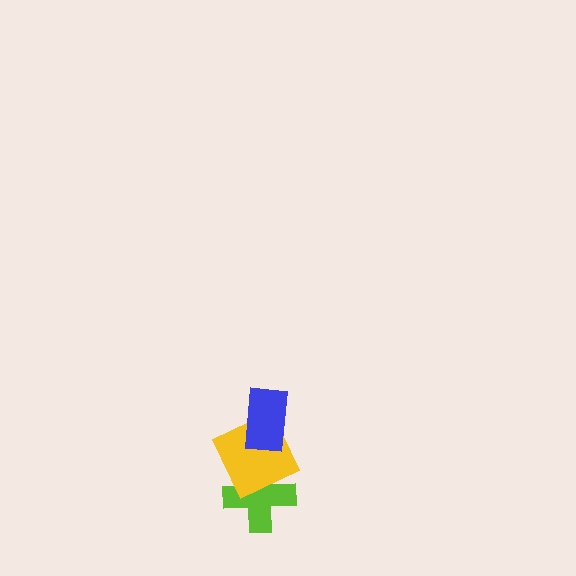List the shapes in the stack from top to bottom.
From top to bottom: the blue rectangle, the yellow square, the lime cross.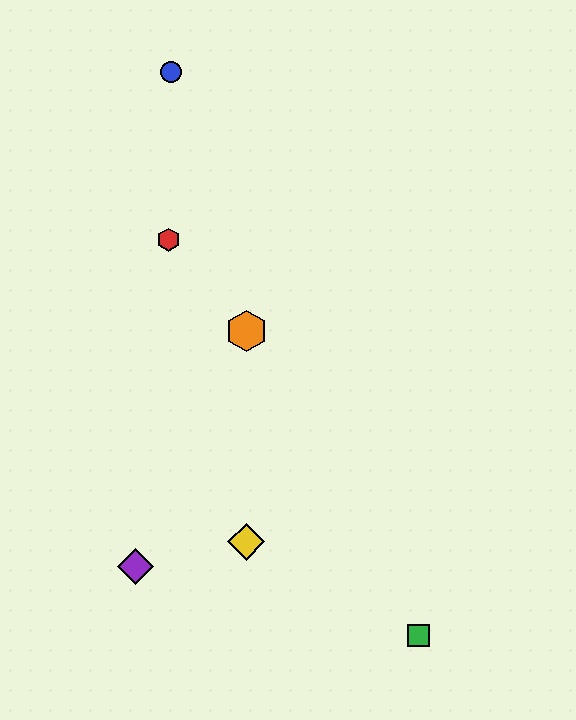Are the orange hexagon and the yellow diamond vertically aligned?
Yes, both are at x≈246.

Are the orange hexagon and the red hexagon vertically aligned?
No, the orange hexagon is at x≈246 and the red hexagon is at x≈169.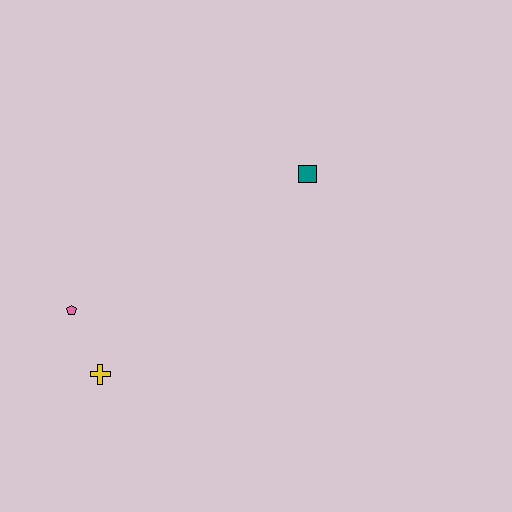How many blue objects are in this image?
There are no blue objects.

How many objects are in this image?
There are 3 objects.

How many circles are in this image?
There are no circles.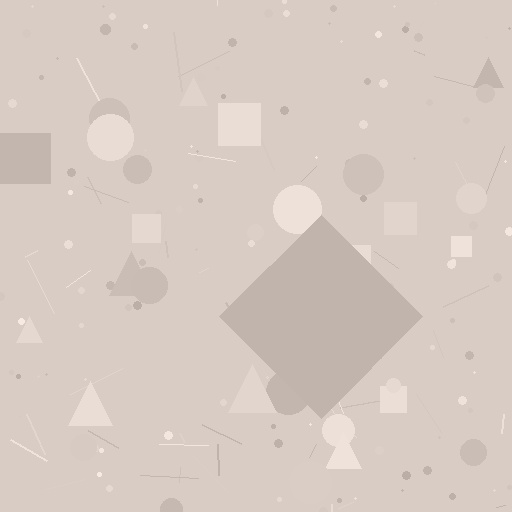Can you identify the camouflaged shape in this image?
The camouflaged shape is a diamond.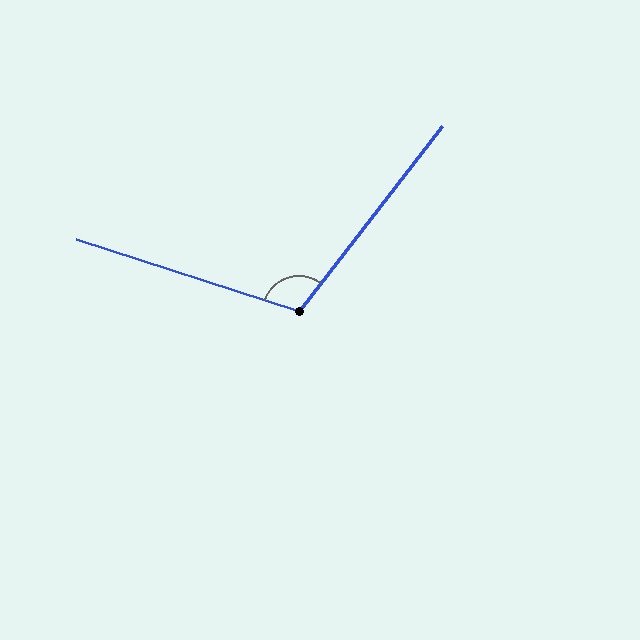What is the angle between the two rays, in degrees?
Approximately 110 degrees.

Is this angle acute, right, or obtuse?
It is obtuse.